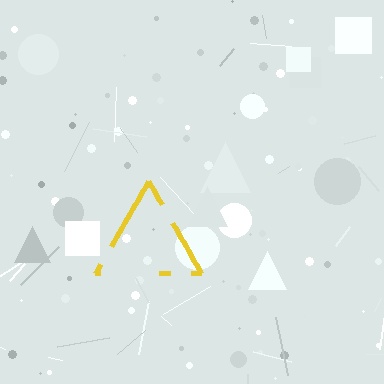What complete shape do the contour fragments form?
The contour fragments form a triangle.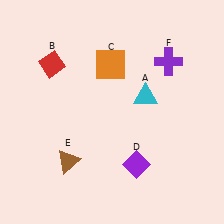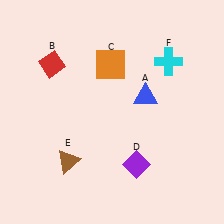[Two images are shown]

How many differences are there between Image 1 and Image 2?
There are 2 differences between the two images.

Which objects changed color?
A changed from cyan to blue. F changed from purple to cyan.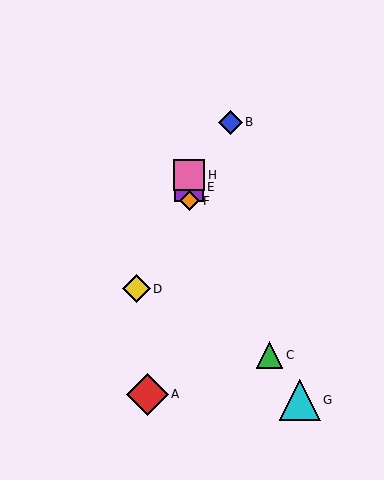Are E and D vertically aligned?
No, E is at x≈189 and D is at x≈136.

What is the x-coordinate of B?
Object B is at x≈230.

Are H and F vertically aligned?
Yes, both are at x≈189.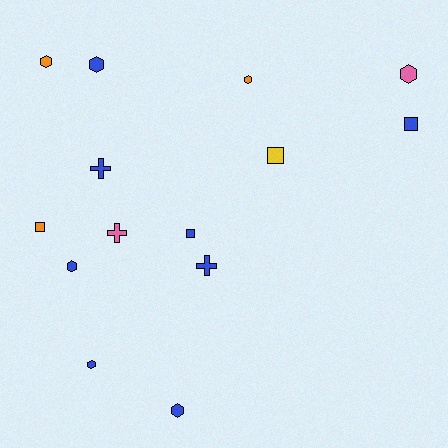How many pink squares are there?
There are no pink squares.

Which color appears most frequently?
Blue, with 8 objects.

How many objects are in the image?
There are 14 objects.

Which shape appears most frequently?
Hexagon, with 7 objects.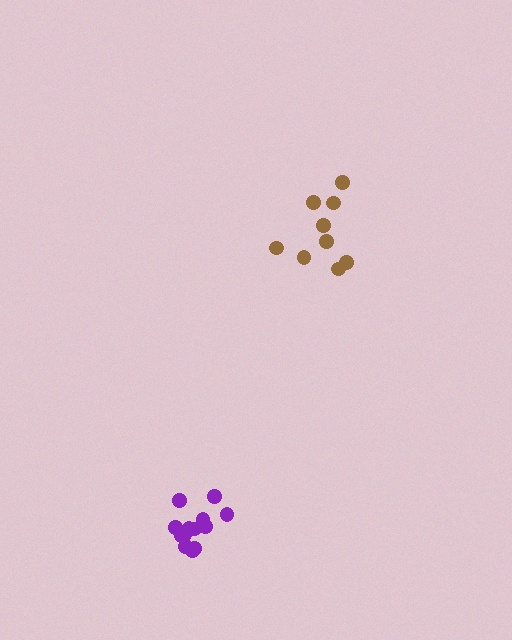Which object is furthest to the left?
The purple cluster is leftmost.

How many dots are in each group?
Group 1: 13 dots, Group 2: 9 dots (22 total).